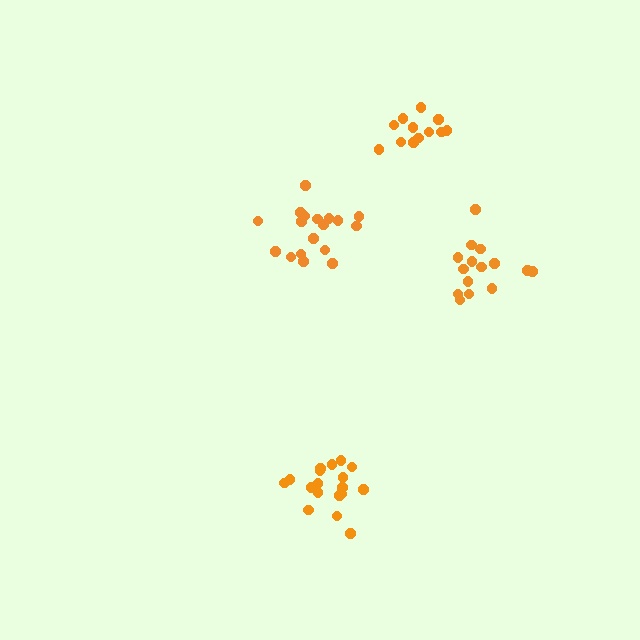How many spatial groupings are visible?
There are 4 spatial groupings.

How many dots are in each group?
Group 1: 18 dots, Group 2: 18 dots, Group 3: 15 dots, Group 4: 12 dots (63 total).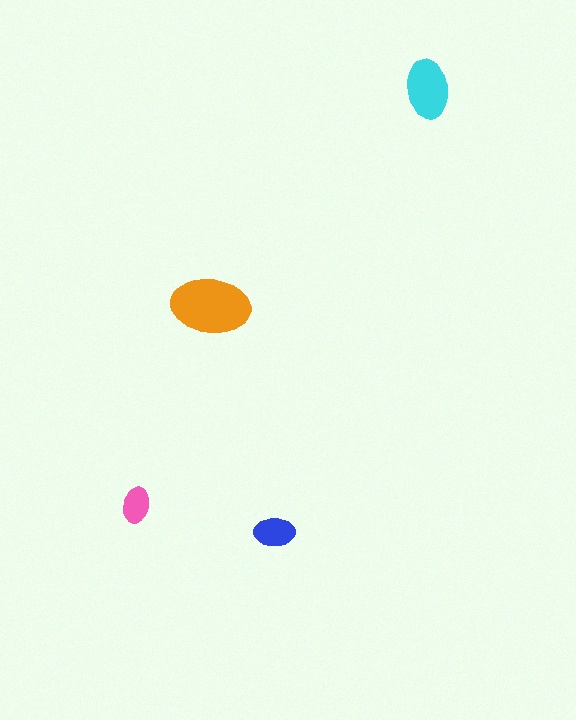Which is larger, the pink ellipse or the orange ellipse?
The orange one.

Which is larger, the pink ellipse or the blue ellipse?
The blue one.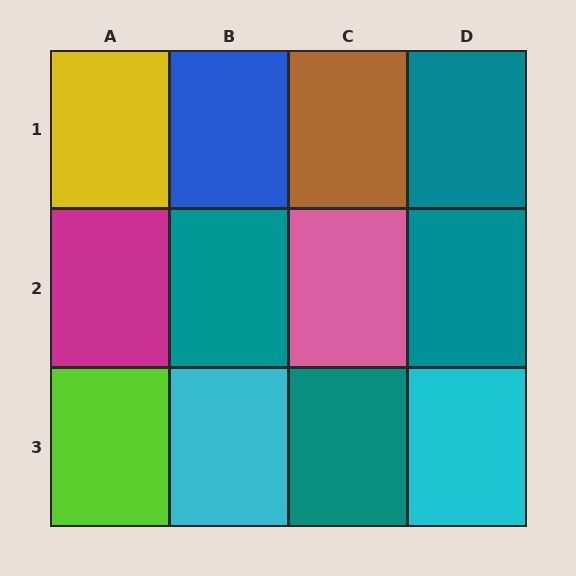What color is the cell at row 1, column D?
Teal.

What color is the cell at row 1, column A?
Yellow.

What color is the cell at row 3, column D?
Cyan.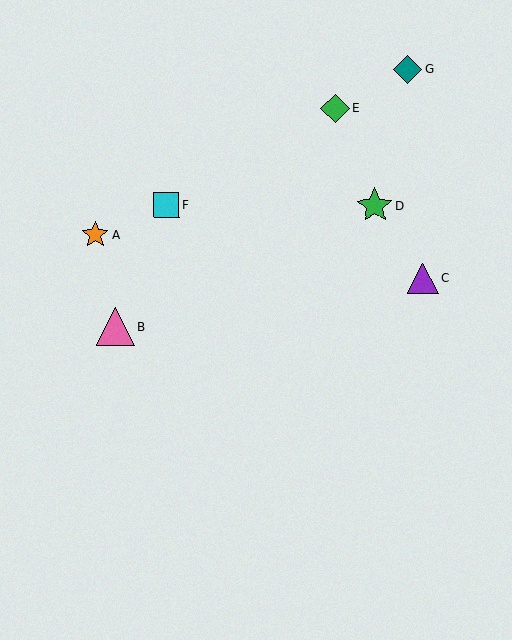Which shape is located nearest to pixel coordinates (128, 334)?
The pink triangle (labeled B) at (115, 326) is nearest to that location.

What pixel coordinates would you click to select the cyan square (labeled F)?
Click at (166, 206) to select the cyan square F.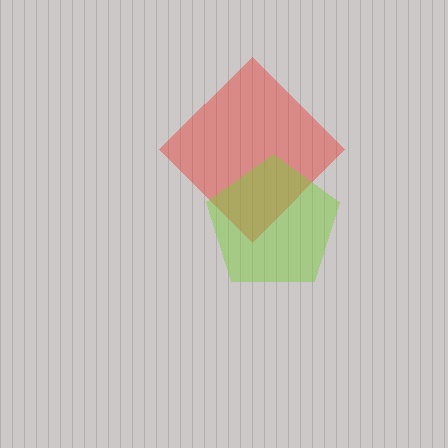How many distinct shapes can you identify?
There are 2 distinct shapes: a red diamond, a lime pentagon.